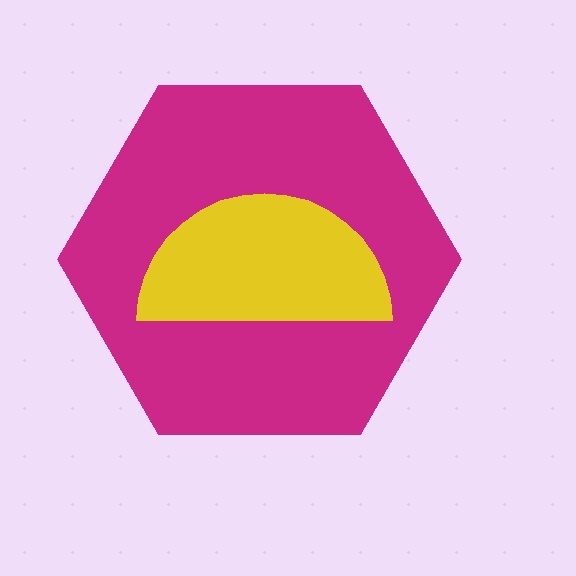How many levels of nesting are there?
2.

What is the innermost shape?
The yellow semicircle.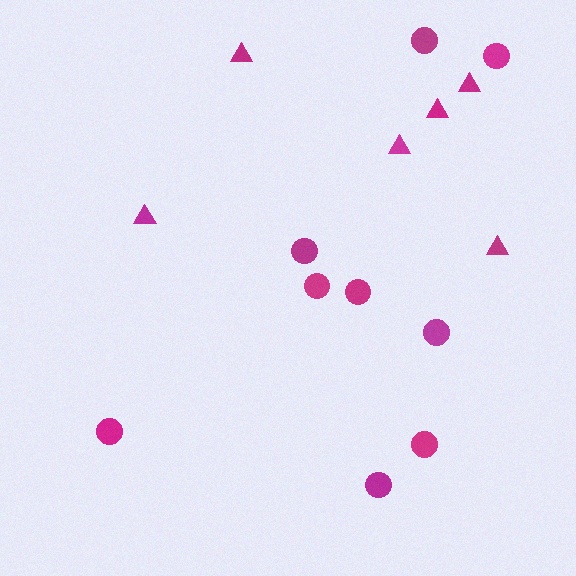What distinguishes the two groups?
There are 2 groups: one group of circles (9) and one group of triangles (6).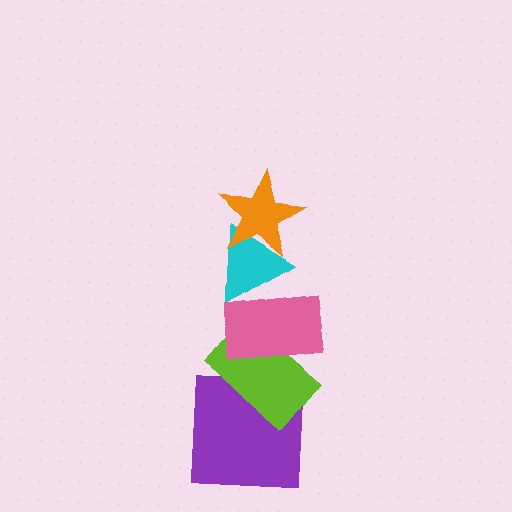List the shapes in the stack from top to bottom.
From top to bottom: the orange star, the cyan triangle, the pink rectangle, the lime rectangle, the purple square.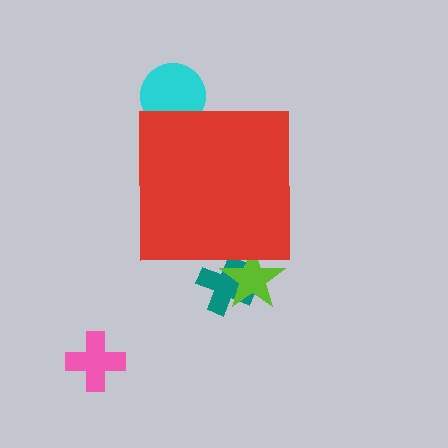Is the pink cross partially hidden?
No, the pink cross is fully visible.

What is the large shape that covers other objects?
A red square.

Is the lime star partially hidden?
Yes, the lime star is partially hidden behind the red square.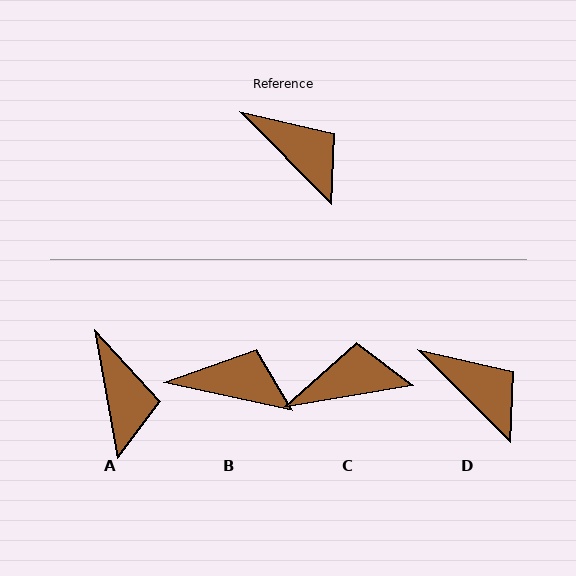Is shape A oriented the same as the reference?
No, it is off by about 35 degrees.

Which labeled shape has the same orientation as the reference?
D.